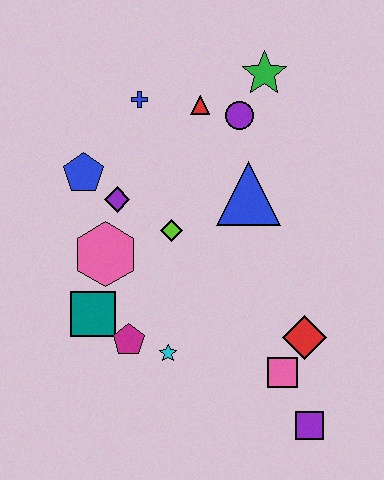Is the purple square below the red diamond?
Yes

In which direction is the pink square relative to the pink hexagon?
The pink square is to the right of the pink hexagon.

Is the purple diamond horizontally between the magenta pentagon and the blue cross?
No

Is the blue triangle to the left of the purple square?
Yes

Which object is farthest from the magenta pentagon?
The green star is farthest from the magenta pentagon.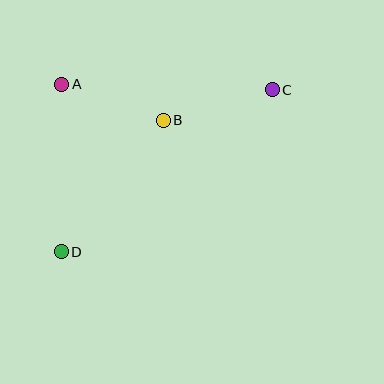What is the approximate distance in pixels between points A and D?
The distance between A and D is approximately 168 pixels.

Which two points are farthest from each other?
Points C and D are farthest from each other.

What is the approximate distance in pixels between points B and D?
The distance between B and D is approximately 167 pixels.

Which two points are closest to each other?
Points A and B are closest to each other.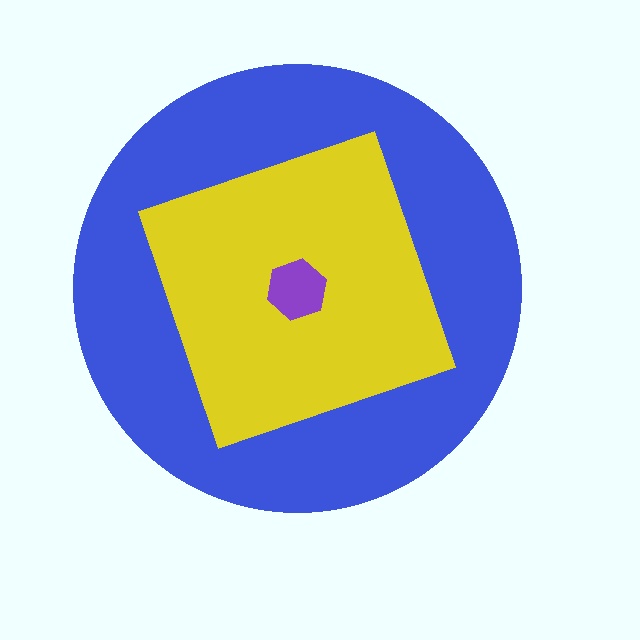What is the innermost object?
The purple hexagon.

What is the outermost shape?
The blue circle.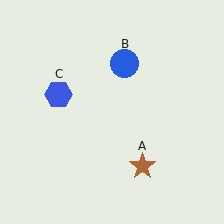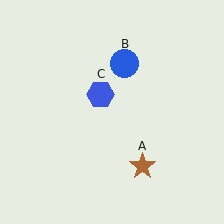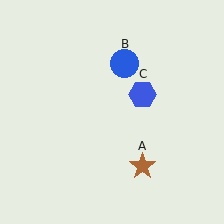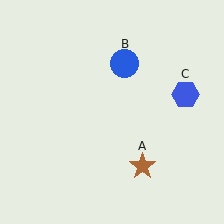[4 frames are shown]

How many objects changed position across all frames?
1 object changed position: blue hexagon (object C).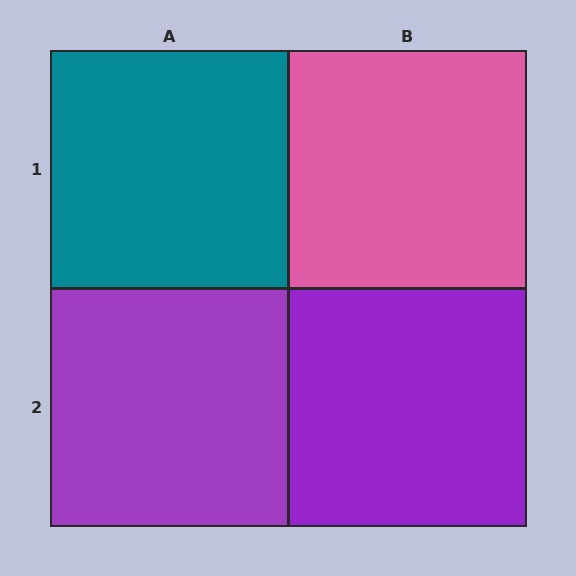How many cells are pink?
1 cell is pink.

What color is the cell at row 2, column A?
Purple.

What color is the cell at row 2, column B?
Purple.